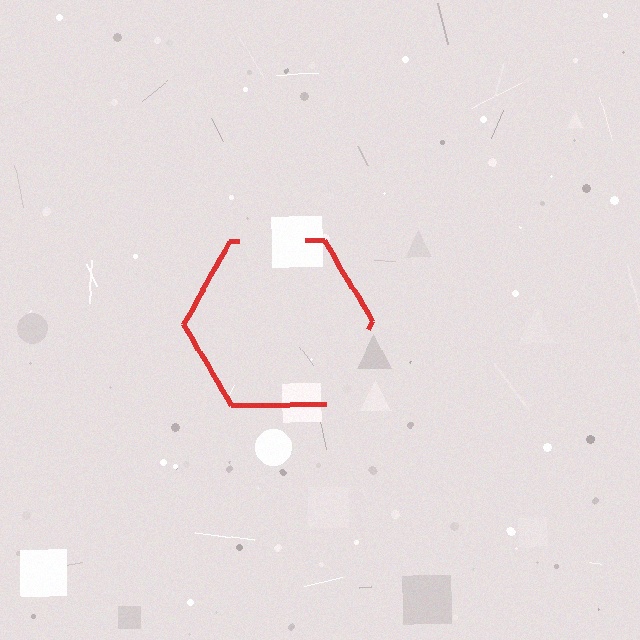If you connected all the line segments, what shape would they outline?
They would outline a hexagon.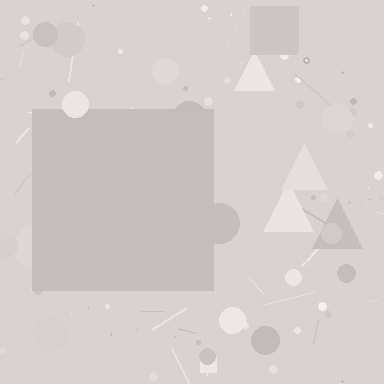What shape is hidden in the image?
A square is hidden in the image.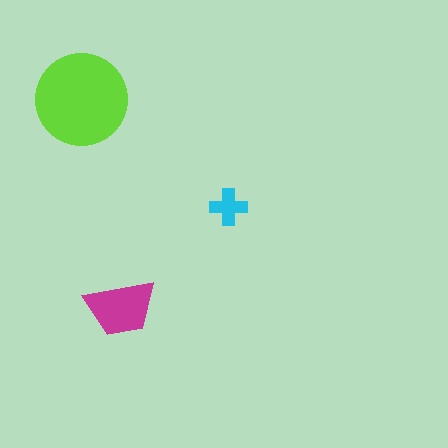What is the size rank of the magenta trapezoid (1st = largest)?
2nd.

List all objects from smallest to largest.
The cyan cross, the magenta trapezoid, the lime circle.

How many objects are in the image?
There are 3 objects in the image.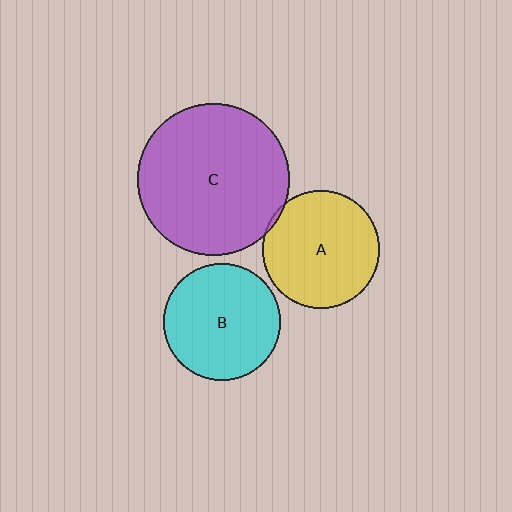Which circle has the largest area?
Circle C (purple).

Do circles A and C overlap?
Yes.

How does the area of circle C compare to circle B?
Approximately 1.7 times.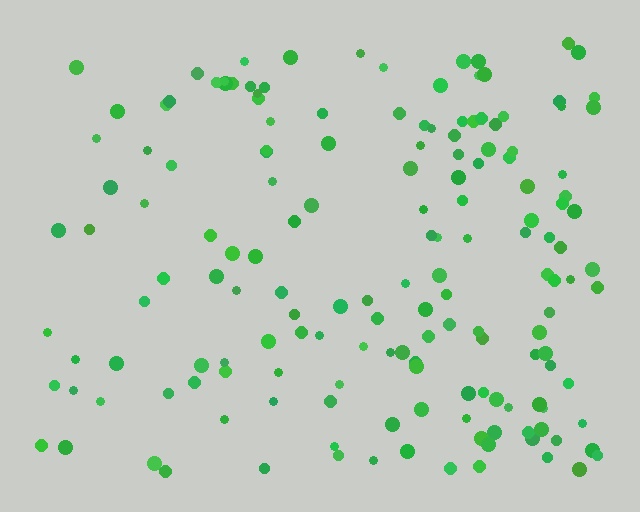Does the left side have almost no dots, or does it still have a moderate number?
Still a moderate number, just noticeably fewer than the right.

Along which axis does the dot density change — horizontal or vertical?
Horizontal.